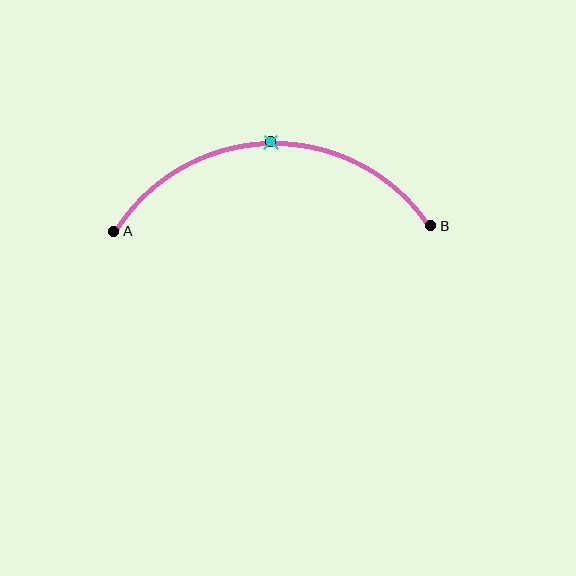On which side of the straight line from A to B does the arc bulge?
The arc bulges above the straight line connecting A and B.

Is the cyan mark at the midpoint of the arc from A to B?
Yes. The cyan mark lies on the arc at equal arc-length from both A and B — it is the arc midpoint.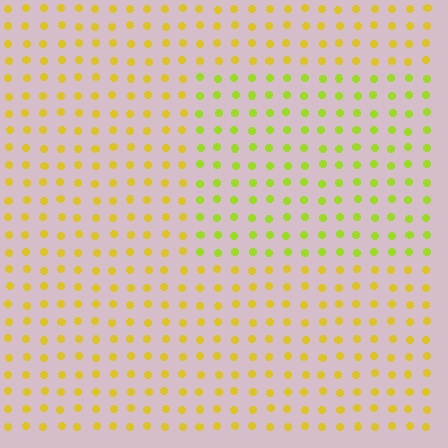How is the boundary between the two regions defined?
The boundary is defined purely by a slight shift in hue (about 30 degrees). Spacing, size, and orientation are identical on both sides.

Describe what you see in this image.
The image is filled with small yellow elements in a uniform arrangement. A rectangle-shaped region is visible where the elements are tinted to a slightly different hue, forming a subtle color boundary.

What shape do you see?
I see a rectangle.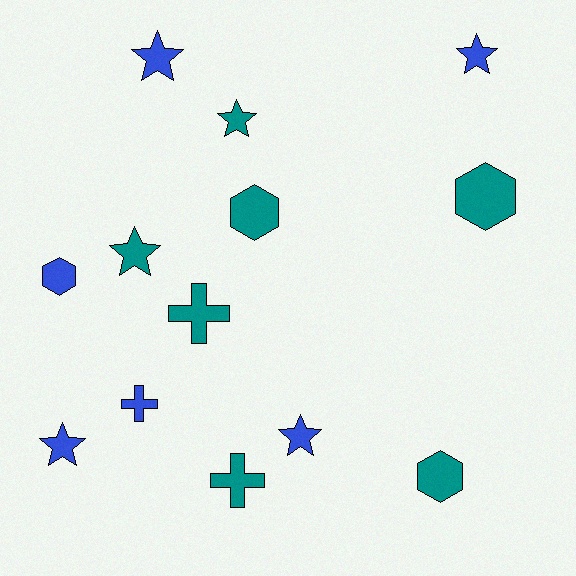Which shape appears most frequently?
Star, with 6 objects.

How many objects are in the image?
There are 13 objects.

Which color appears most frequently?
Teal, with 7 objects.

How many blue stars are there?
There are 4 blue stars.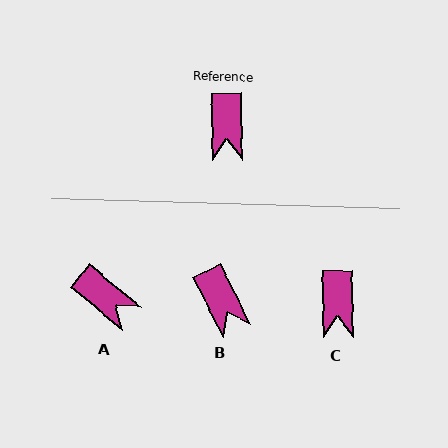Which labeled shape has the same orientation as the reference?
C.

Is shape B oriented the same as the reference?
No, it is off by about 25 degrees.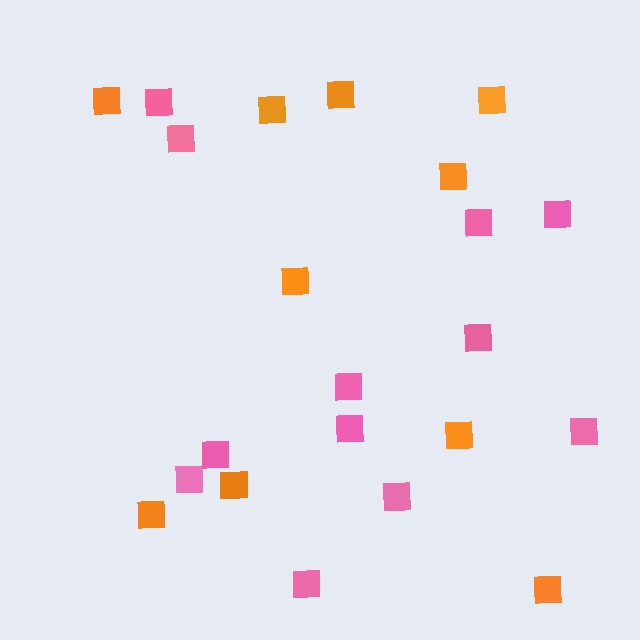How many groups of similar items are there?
There are 2 groups: one group of pink squares (12) and one group of orange squares (10).